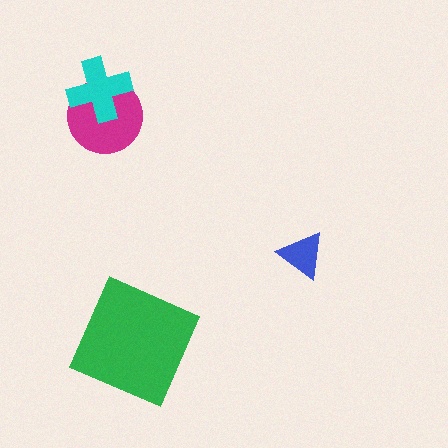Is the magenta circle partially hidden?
Yes, it is partially covered by another shape.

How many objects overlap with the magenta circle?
1 object overlaps with the magenta circle.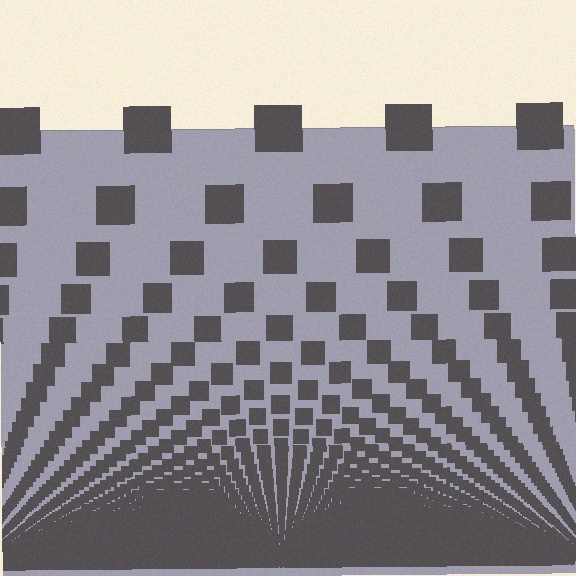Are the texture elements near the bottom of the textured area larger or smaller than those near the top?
Smaller. The gradient is inverted — elements near the bottom are smaller and denser.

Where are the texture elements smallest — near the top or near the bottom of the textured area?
Near the bottom.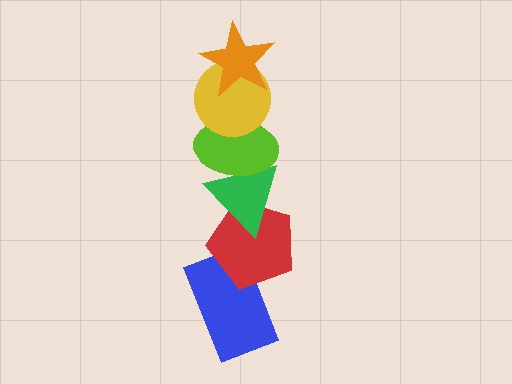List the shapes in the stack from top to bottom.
From top to bottom: the orange star, the yellow circle, the lime ellipse, the green triangle, the red pentagon, the blue rectangle.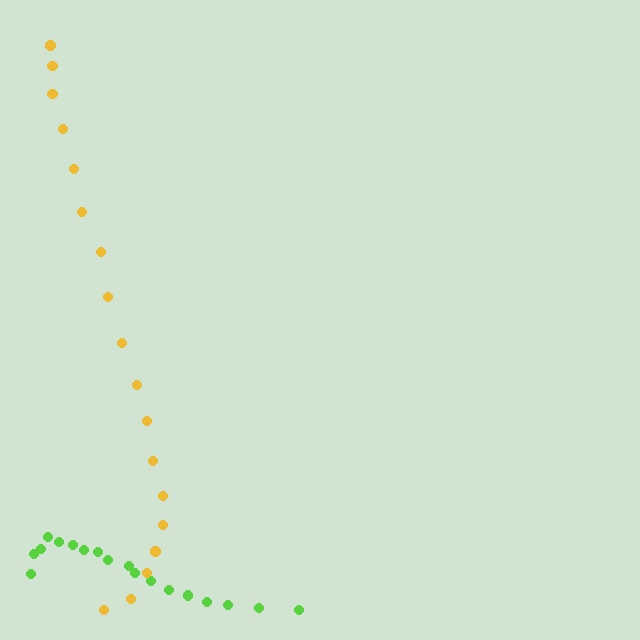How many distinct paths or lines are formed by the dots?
There are 2 distinct paths.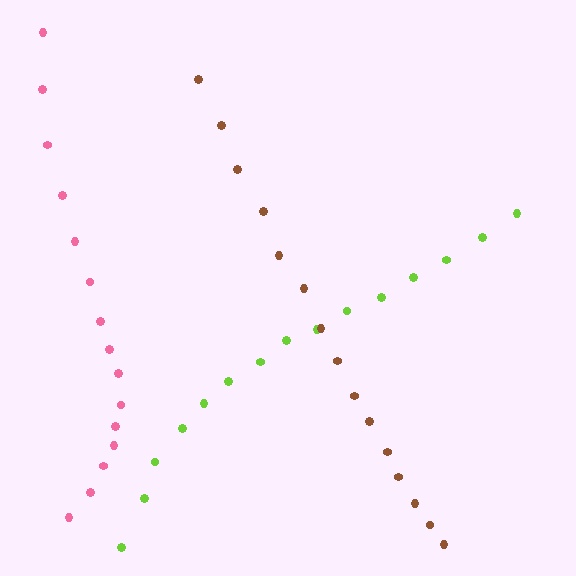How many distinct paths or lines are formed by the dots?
There are 3 distinct paths.